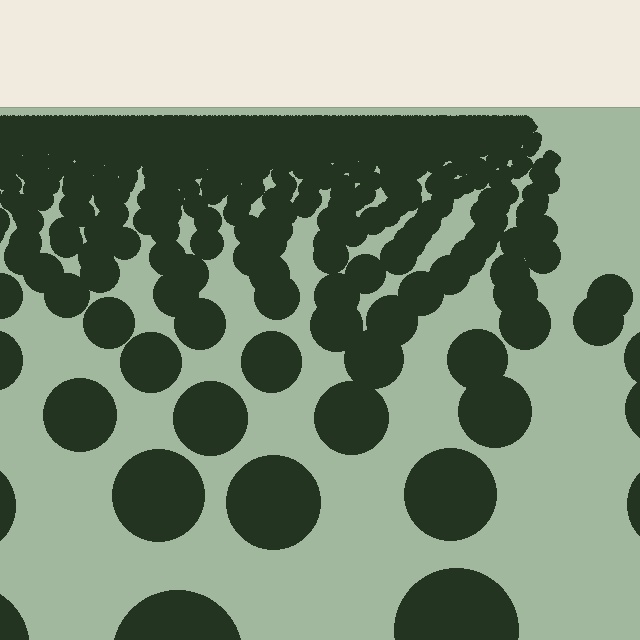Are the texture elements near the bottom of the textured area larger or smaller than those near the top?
Larger. Near the bottom, elements are closer to the viewer and appear at a bigger on-screen size.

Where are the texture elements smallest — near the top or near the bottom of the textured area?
Near the top.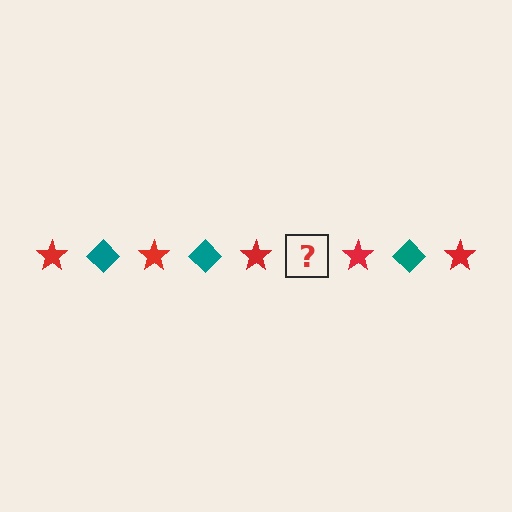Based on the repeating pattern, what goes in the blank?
The blank should be a teal diamond.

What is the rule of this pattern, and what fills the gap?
The rule is that the pattern alternates between red star and teal diamond. The gap should be filled with a teal diamond.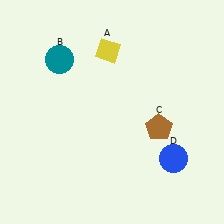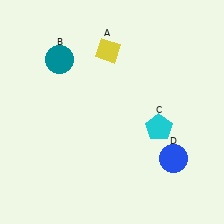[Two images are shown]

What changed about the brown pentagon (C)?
In Image 1, C is brown. In Image 2, it changed to cyan.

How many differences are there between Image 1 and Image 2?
There is 1 difference between the two images.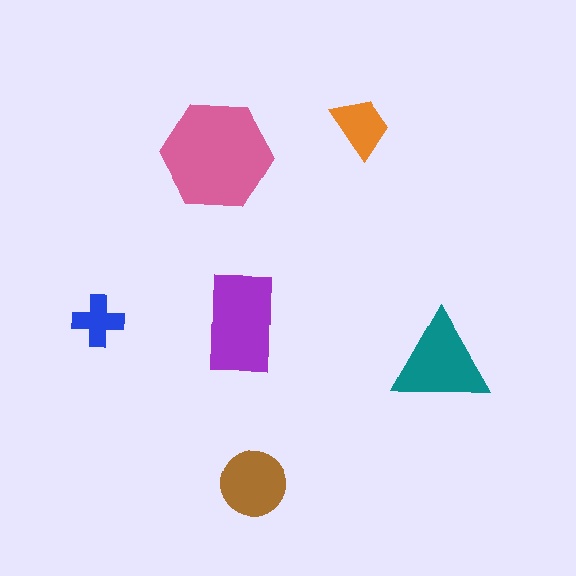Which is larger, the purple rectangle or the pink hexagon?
The pink hexagon.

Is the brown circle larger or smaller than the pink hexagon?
Smaller.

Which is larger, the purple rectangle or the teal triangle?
The purple rectangle.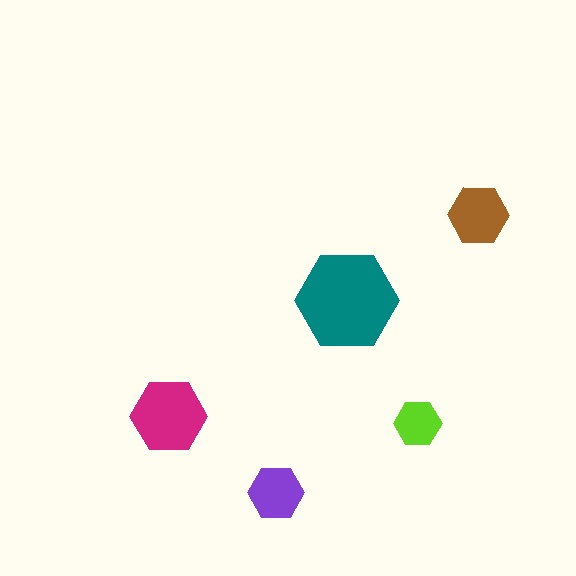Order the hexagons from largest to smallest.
the teal one, the magenta one, the brown one, the purple one, the lime one.